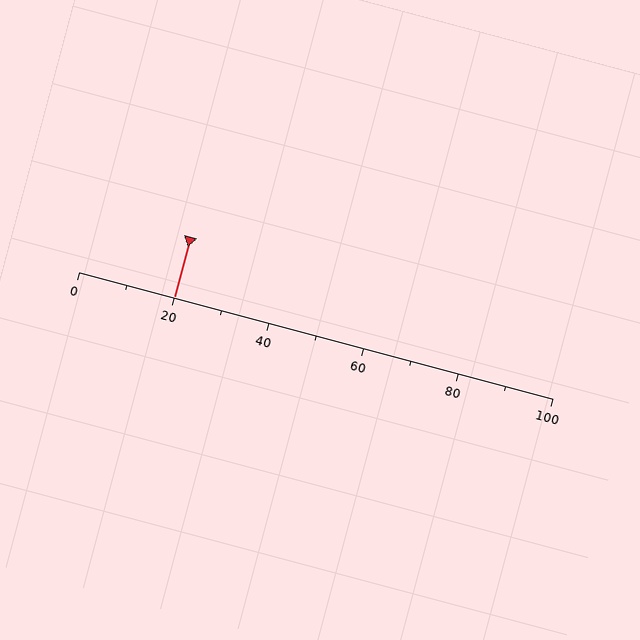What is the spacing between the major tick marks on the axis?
The major ticks are spaced 20 apart.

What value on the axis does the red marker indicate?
The marker indicates approximately 20.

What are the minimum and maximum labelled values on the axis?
The axis runs from 0 to 100.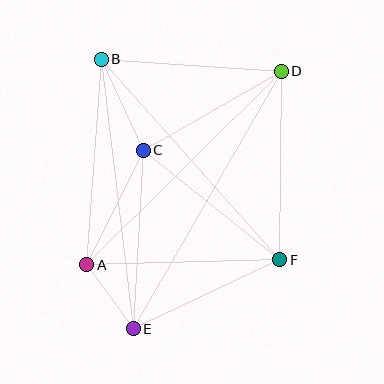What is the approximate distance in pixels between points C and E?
The distance between C and E is approximately 179 pixels.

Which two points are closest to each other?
Points A and E are closest to each other.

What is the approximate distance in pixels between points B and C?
The distance between B and C is approximately 100 pixels.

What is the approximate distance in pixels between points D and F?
The distance between D and F is approximately 189 pixels.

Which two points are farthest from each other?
Points D and E are farthest from each other.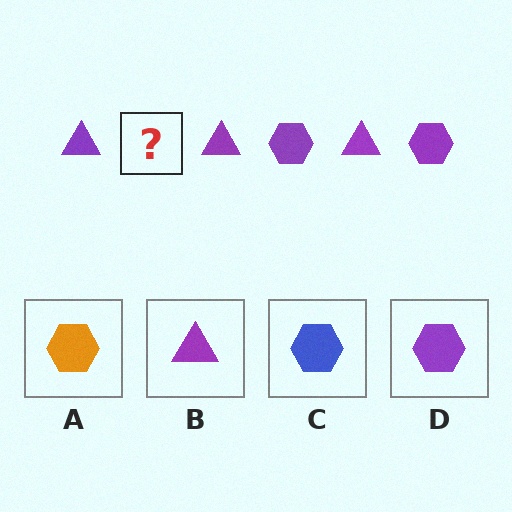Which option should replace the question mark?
Option D.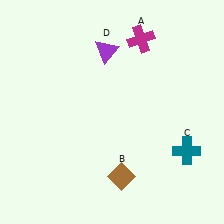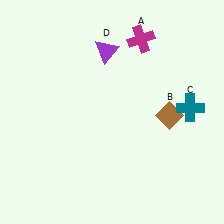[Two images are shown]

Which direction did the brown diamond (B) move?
The brown diamond (B) moved up.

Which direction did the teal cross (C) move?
The teal cross (C) moved up.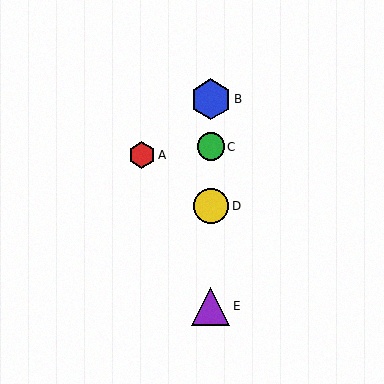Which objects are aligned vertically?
Objects B, C, D, E are aligned vertically.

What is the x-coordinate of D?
Object D is at x≈211.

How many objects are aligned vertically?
4 objects (B, C, D, E) are aligned vertically.